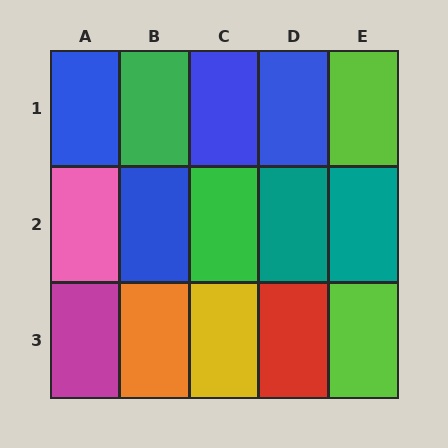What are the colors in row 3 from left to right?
Magenta, orange, yellow, red, lime.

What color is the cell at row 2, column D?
Teal.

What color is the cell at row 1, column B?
Green.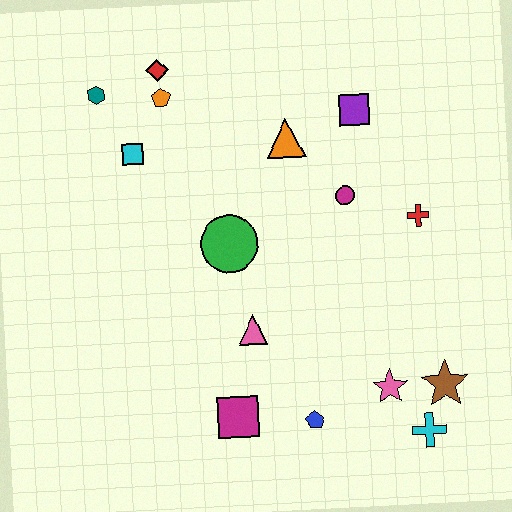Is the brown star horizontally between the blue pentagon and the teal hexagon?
No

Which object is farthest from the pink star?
The teal hexagon is farthest from the pink star.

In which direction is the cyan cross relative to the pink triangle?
The cyan cross is to the right of the pink triangle.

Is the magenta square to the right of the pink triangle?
No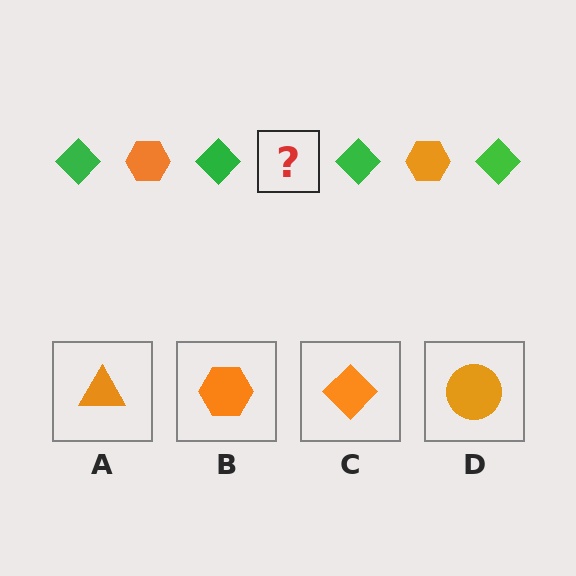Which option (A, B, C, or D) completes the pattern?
B.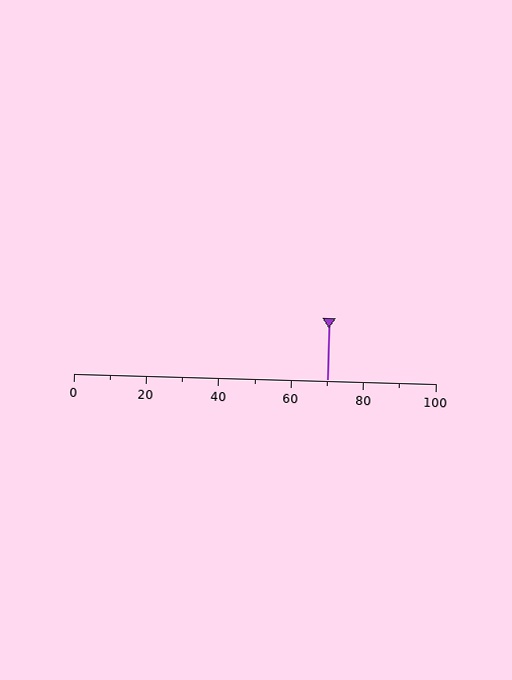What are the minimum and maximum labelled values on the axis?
The axis runs from 0 to 100.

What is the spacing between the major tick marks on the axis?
The major ticks are spaced 20 apart.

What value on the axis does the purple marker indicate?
The marker indicates approximately 70.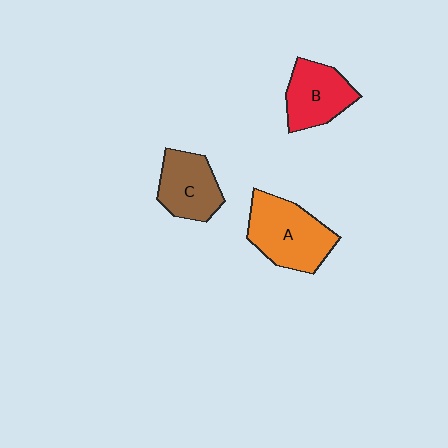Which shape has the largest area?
Shape A (orange).